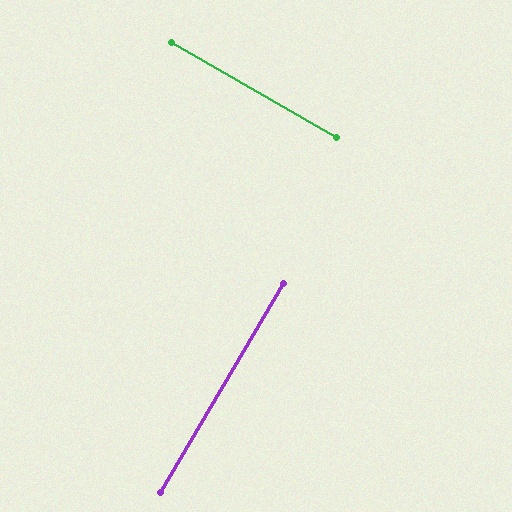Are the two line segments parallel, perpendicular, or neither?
Perpendicular — they meet at approximately 89°.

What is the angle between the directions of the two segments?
Approximately 89 degrees.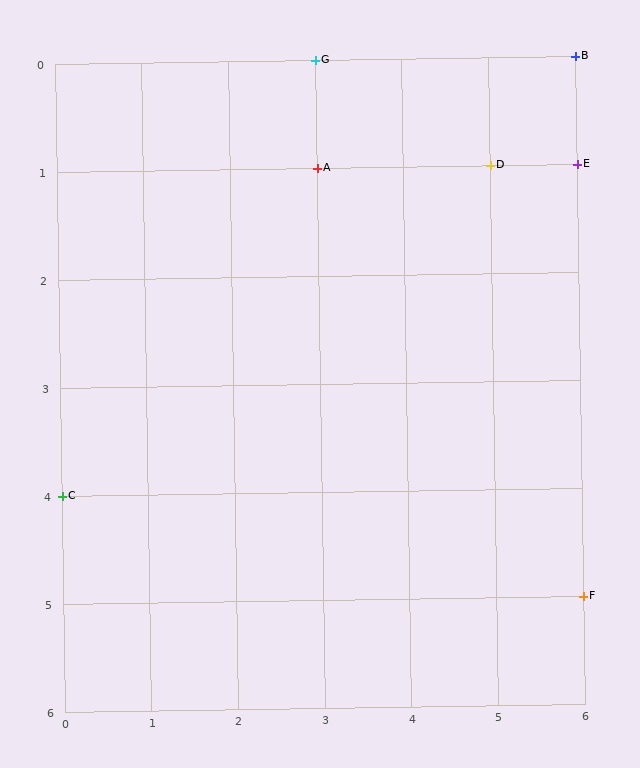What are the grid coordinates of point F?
Point F is at grid coordinates (6, 5).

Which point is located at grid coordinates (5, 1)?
Point D is at (5, 1).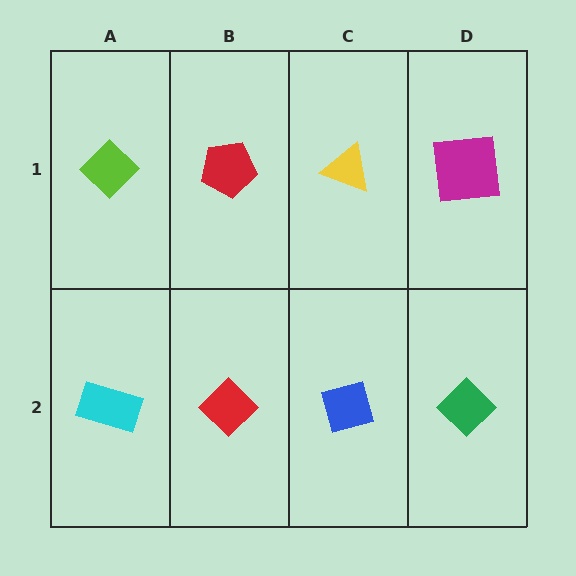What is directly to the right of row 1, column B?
A yellow triangle.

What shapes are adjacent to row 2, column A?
A lime diamond (row 1, column A), a red diamond (row 2, column B).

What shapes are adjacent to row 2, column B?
A red pentagon (row 1, column B), a cyan rectangle (row 2, column A), a blue square (row 2, column C).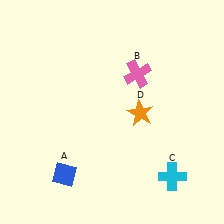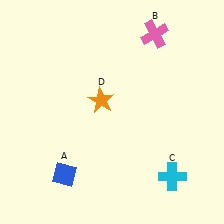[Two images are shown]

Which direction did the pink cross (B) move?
The pink cross (B) moved up.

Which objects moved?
The objects that moved are: the pink cross (B), the orange star (D).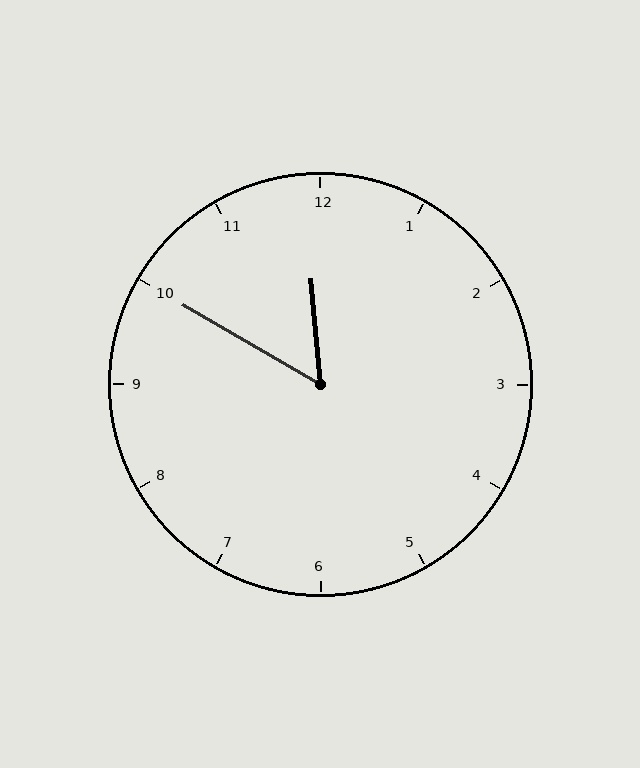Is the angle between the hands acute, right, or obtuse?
It is acute.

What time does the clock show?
11:50.